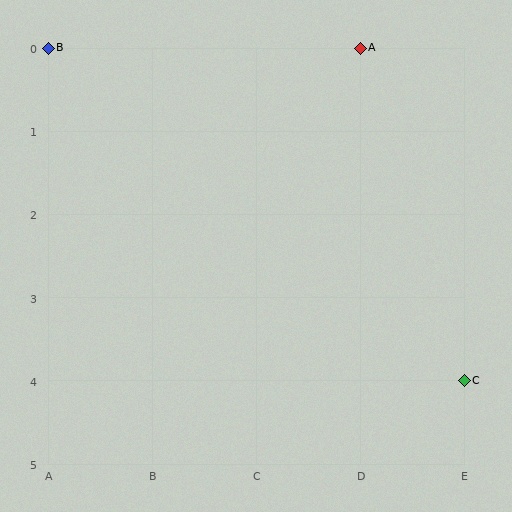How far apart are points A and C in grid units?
Points A and C are 1 column and 4 rows apart (about 4.1 grid units diagonally).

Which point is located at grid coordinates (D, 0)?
Point A is at (D, 0).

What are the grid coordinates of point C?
Point C is at grid coordinates (E, 4).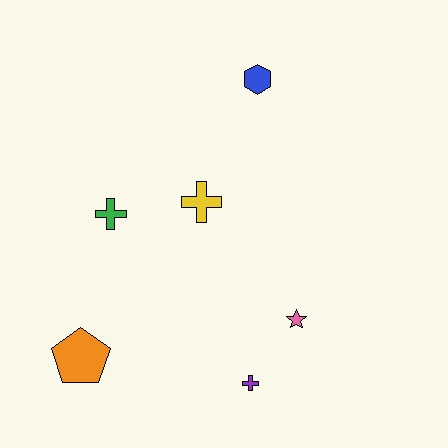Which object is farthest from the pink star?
The blue hexagon is farthest from the pink star.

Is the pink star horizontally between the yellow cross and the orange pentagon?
No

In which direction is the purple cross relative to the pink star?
The purple cross is below the pink star.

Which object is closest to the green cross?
The yellow cross is closest to the green cross.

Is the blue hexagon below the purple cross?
No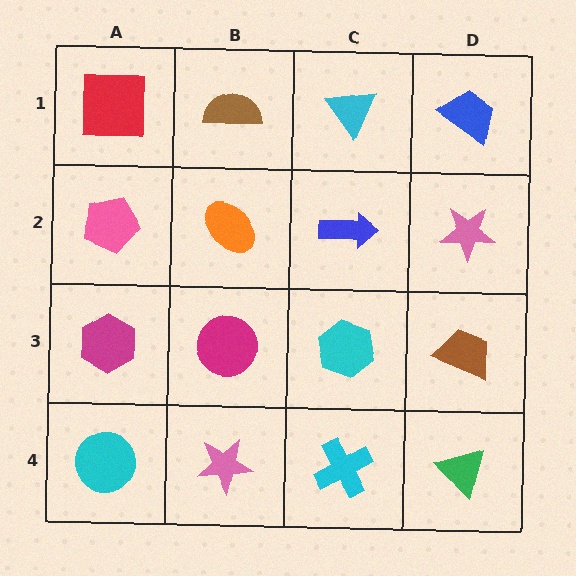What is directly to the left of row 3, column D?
A cyan hexagon.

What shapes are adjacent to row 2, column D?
A blue trapezoid (row 1, column D), a brown trapezoid (row 3, column D), a blue arrow (row 2, column C).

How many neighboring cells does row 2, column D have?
3.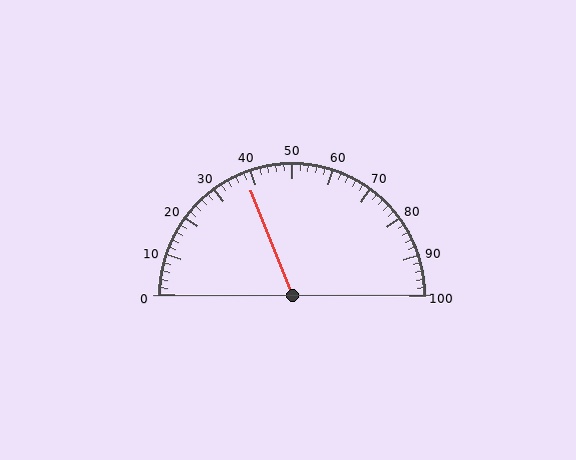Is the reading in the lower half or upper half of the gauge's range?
The reading is in the lower half of the range (0 to 100).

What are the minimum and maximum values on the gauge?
The gauge ranges from 0 to 100.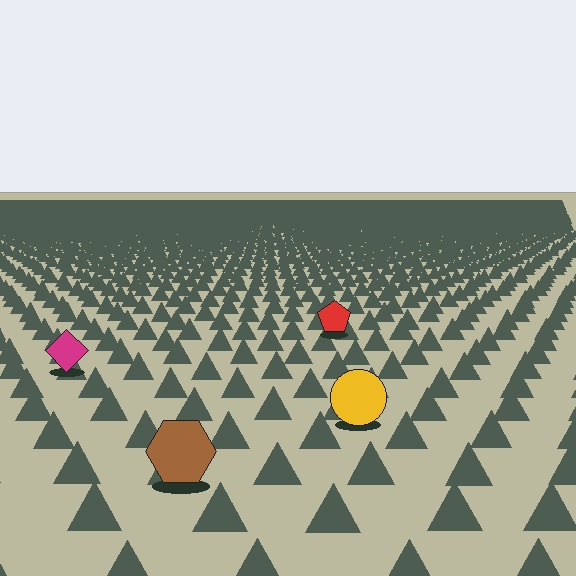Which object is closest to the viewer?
The brown hexagon is closest. The texture marks near it are larger and more spread out.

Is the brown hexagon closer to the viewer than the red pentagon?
Yes. The brown hexagon is closer — you can tell from the texture gradient: the ground texture is coarser near it.